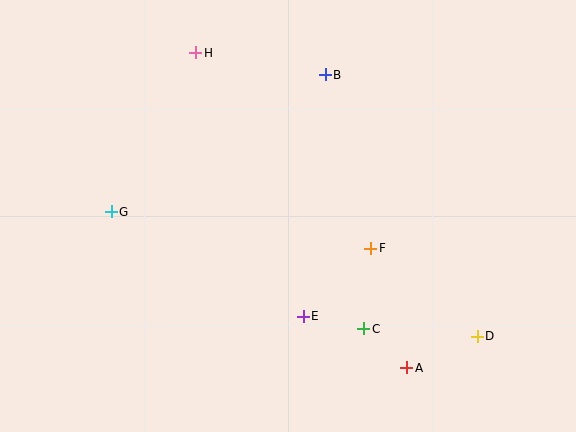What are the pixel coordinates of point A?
Point A is at (406, 368).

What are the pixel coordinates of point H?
Point H is at (196, 53).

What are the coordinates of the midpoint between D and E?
The midpoint between D and E is at (390, 326).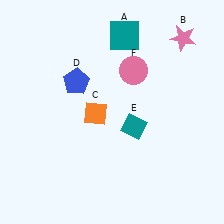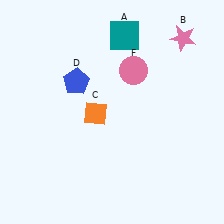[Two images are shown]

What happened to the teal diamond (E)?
The teal diamond (E) was removed in Image 2. It was in the bottom-right area of Image 1.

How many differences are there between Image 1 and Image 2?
There is 1 difference between the two images.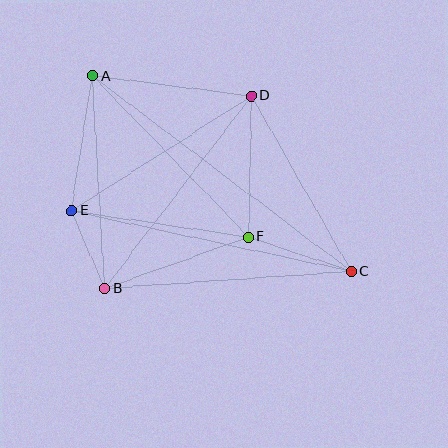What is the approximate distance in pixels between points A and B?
The distance between A and B is approximately 213 pixels.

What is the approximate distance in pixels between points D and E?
The distance between D and E is approximately 213 pixels.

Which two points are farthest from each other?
Points A and C are farthest from each other.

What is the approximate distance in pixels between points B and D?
The distance between B and D is approximately 242 pixels.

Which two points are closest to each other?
Points B and E are closest to each other.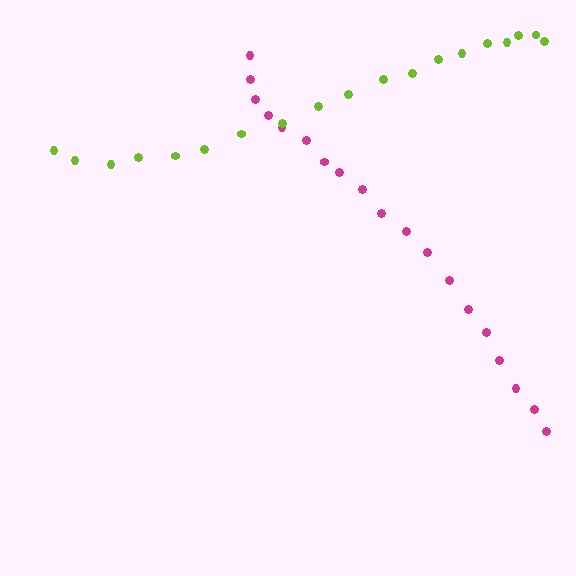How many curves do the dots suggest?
There are 2 distinct paths.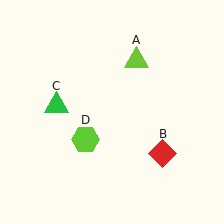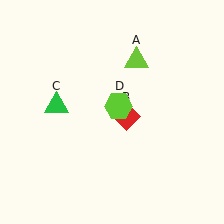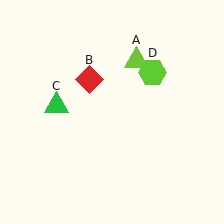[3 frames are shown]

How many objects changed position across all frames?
2 objects changed position: red diamond (object B), lime hexagon (object D).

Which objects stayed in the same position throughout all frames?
Lime triangle (object A) and green triangle (object C) remained stationary.